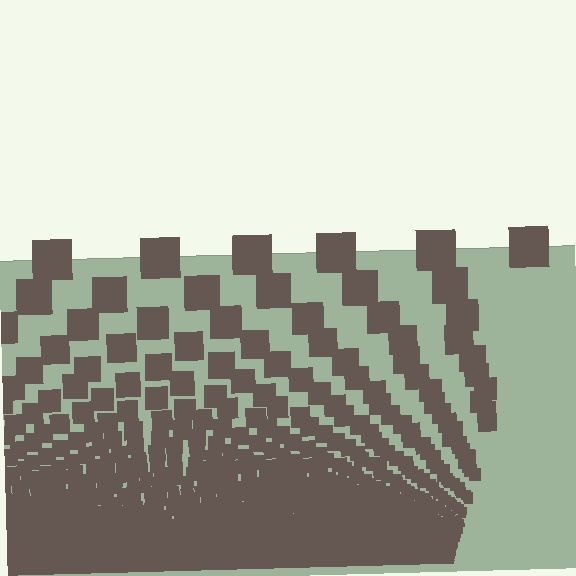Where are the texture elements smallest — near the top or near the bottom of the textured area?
Near the bottom.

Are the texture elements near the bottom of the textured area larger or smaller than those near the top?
Smaller. The gradient is inverted — elements near the bottom are smaller and denser.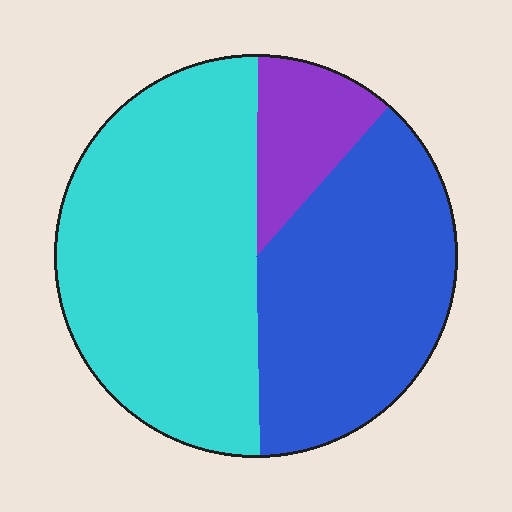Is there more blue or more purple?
Blue.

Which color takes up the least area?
Purple, at roughly 10%.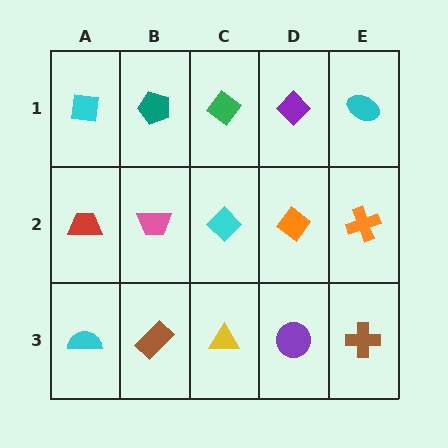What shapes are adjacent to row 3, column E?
An orange cross (row 2, column E), a purple circle (row 3, column D).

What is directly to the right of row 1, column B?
A green diamond.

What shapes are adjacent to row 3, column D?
An orange diamond (row 2, column D), a yellow triangle (row 3, column C), a brown cross (row 3, column E).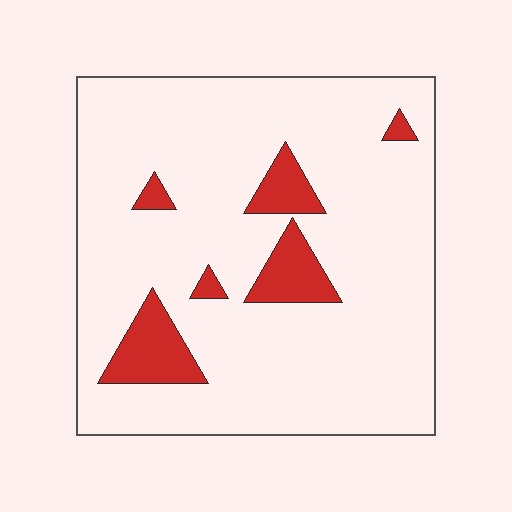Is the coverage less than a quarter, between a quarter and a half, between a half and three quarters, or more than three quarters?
Less than a quarter.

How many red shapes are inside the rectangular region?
6.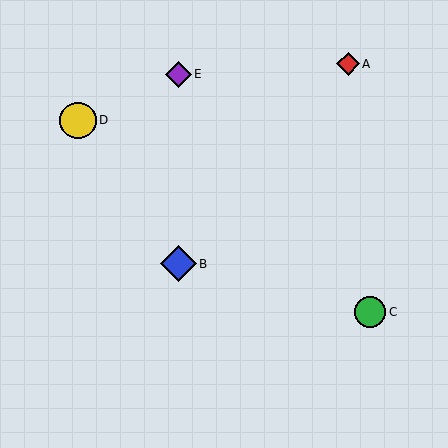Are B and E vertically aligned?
Yes, both are at x≈178.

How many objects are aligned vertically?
2 objects (B, E) are aligned vertically.